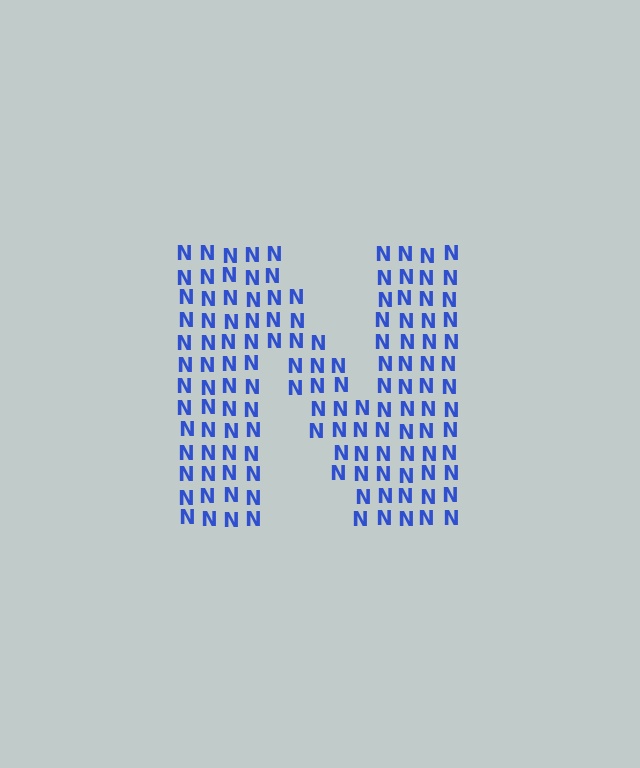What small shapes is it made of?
It is made of small letter N's.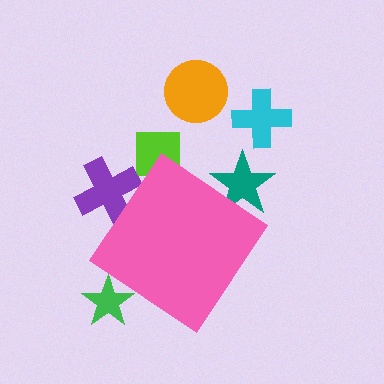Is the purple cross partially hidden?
Yes, the purple cross is partially hidden behind the pink diamond.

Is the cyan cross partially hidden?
No, the cyan cross is fully visible.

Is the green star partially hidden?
Yes, the green star is partially hidden behind the pink diamond.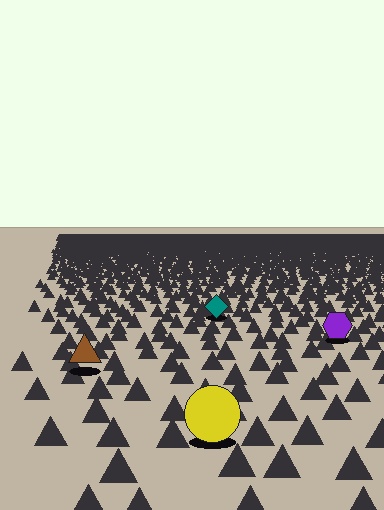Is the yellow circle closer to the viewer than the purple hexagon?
Yes. The yellow circle is closer — you can tell from the texture gradient: the ground texture is coarser near it.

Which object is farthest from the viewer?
The teal diamond is farthest from the viewer. It appears smaller and the ground texture around it is denser.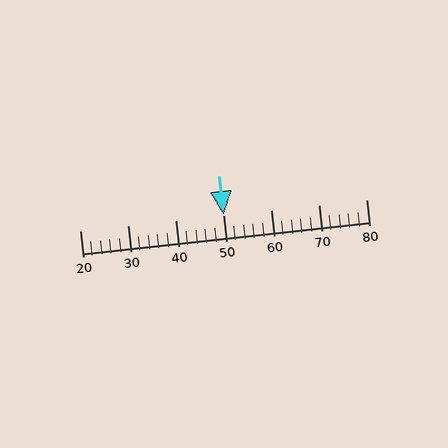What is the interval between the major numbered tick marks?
The major tick marks are spaced 10 units apart.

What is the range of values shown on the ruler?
The ruler shows values from 20 to 80.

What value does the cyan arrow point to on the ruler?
The cyan arrow points to approximately 50.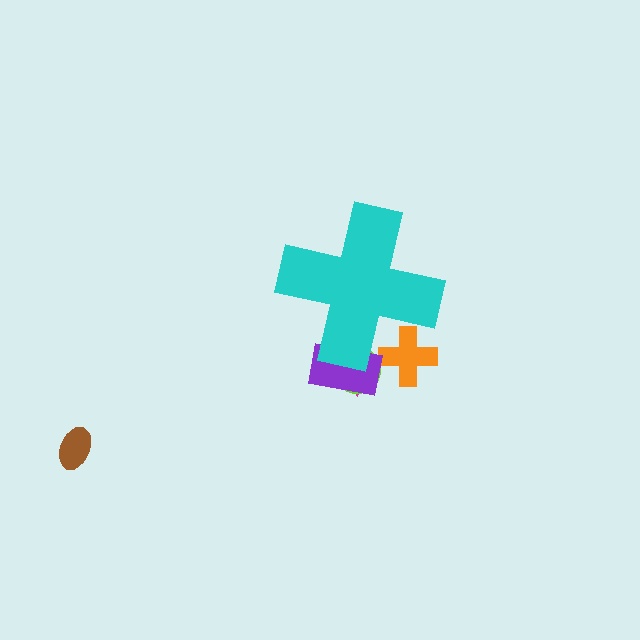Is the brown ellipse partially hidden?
No, the brown ellipse is fully visible.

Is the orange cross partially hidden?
Yes, the orange cross is partially hidden behind the cyan cross.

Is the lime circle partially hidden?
Yes, the lime circle is partially hidden behind the cyan cross.